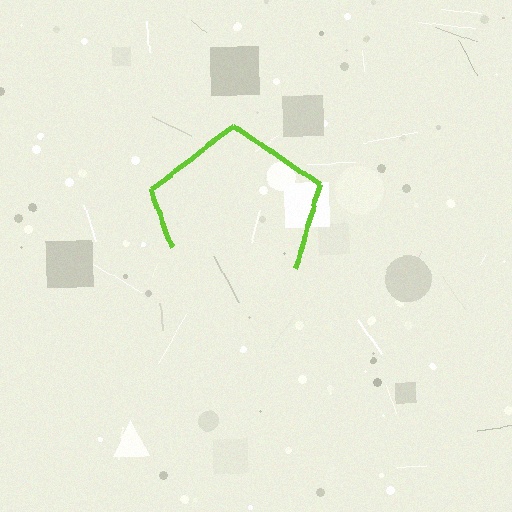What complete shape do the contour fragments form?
The contour fragments form a pentagon.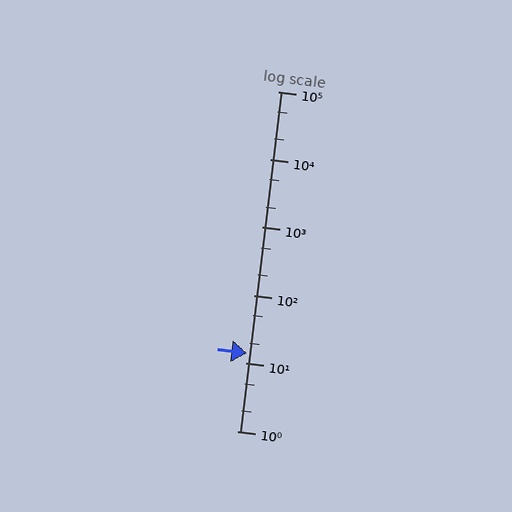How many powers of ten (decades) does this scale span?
The scale spans 5 decades, from 1 to 100000.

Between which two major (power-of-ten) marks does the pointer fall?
The pointer is between 10 and 100.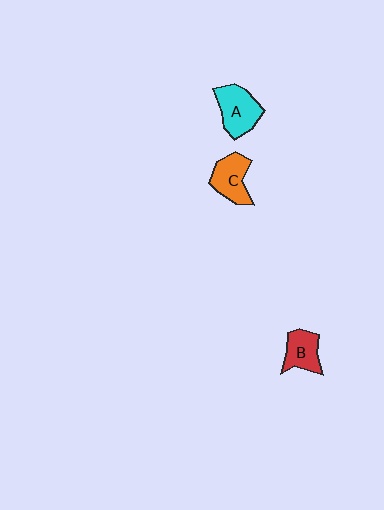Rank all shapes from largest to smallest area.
From largest to smallest: A (cyan), C (orange), B (red).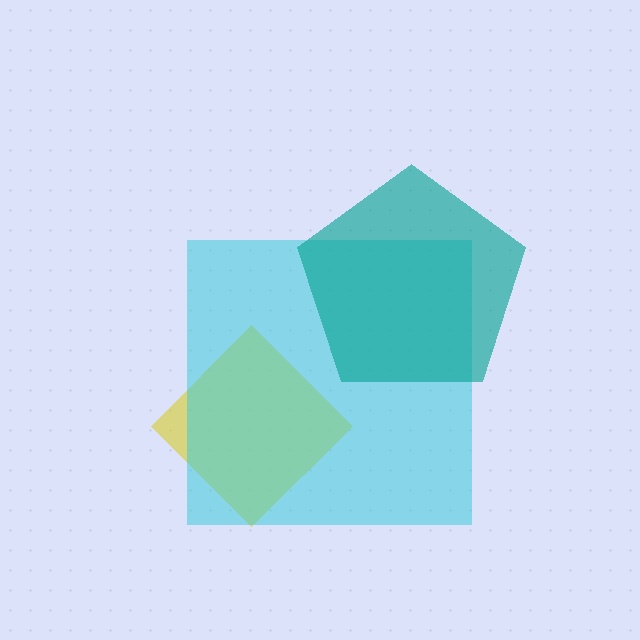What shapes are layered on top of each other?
The layered shapes are: a yellow diamond, a cyan square, a teal pentagon.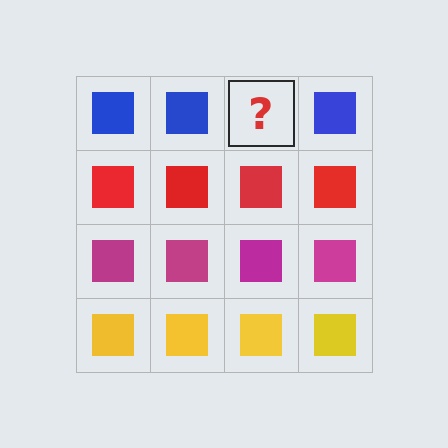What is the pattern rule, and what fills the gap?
The rule is that each row has a consistent color. The gap should be filled with a blue square.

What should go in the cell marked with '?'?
The missing cell should contain a blue square.